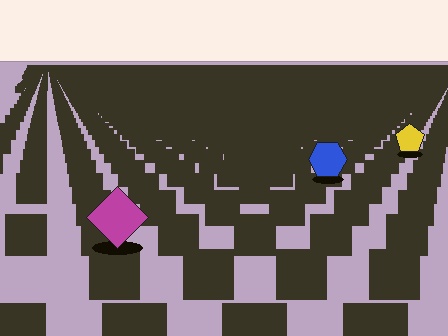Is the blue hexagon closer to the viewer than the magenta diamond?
No. The magenta diamond is closer — you can tell from the texture gradient: the ground texture is coarser near it.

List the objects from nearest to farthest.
From nearest to farthest: the magenta diamond, the blue hexagon, the yellow pentagon.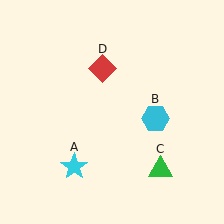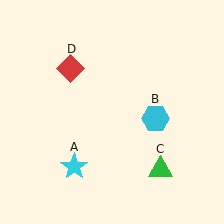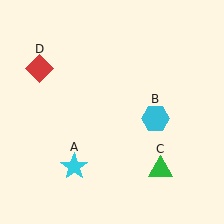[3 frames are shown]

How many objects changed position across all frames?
1 object changed position: red diamond (object D).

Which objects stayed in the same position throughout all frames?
Cyan star (object A) and cyan hexagon (object B) and green triangle (object C) remained stationary.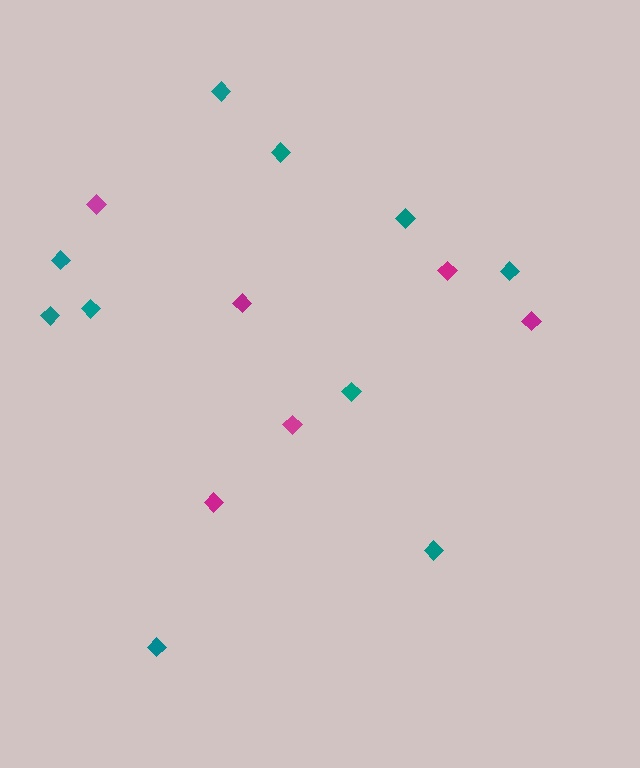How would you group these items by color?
There are 2 groups: one group of magenta diamonds (6) and one group of teal diamonds (10).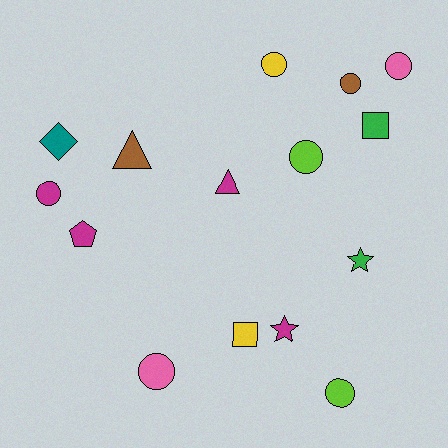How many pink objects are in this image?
There are 2 pink objects.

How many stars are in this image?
There are 2 stars.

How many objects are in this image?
There are 15 objects.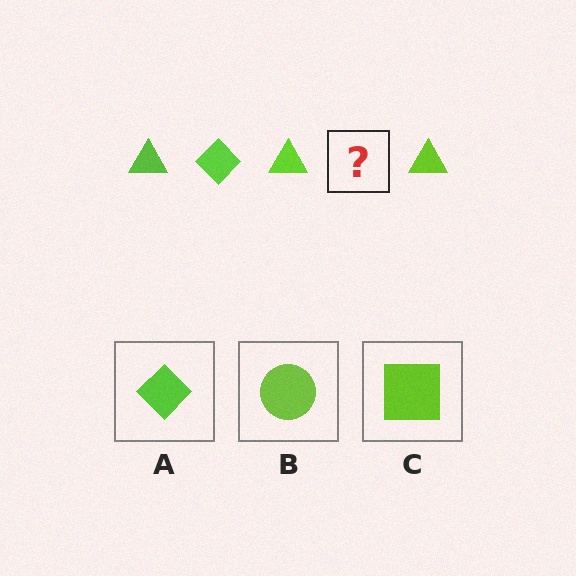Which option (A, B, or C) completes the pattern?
A.